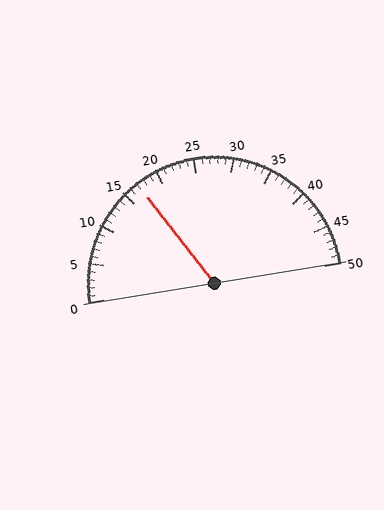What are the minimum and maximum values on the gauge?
The gauge ranges from 0 to 50.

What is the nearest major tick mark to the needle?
The nearest major tick mark is 15.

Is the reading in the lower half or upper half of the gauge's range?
The reading is in the lower half of the range (0 to 50).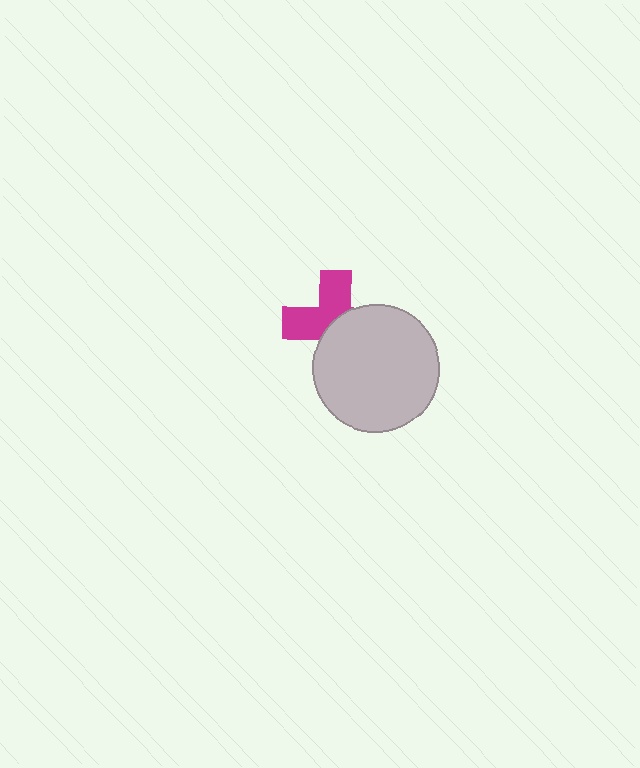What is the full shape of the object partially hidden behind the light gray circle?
The partially hidden object is a magenta cross.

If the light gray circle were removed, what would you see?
You would see the complete magenta cross.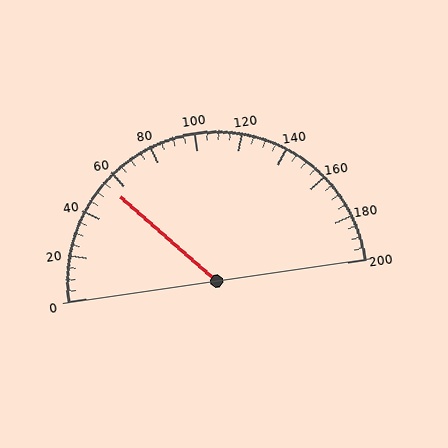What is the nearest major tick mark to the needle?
The nearest major tick mark is 60.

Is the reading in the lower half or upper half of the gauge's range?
The reading is in the lower half of the range (0 to 200).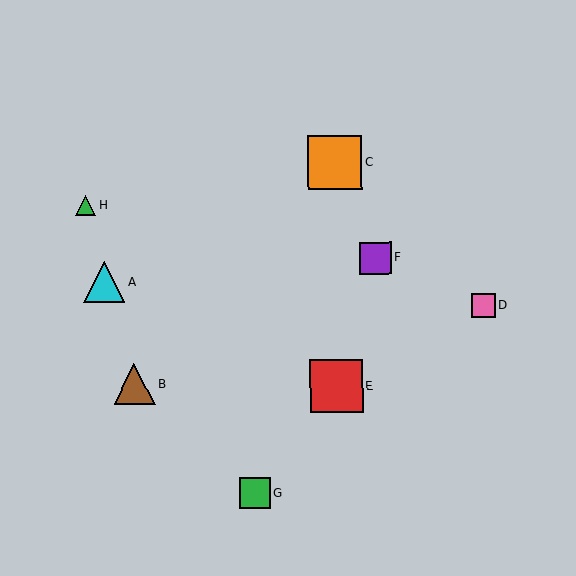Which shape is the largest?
The orange square (labeled C) is the largest.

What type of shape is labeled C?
Shape C is an orange square.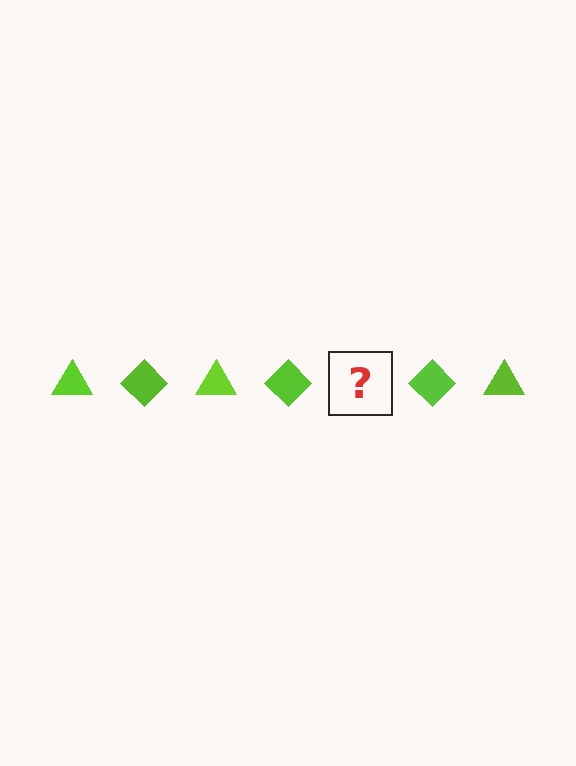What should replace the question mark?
The question mark should be replaced with a lime triangle.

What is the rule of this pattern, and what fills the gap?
The rule is that the pattern cycles through triangle, diamond shapes in lime. The gap should be filled with a lime triangle.